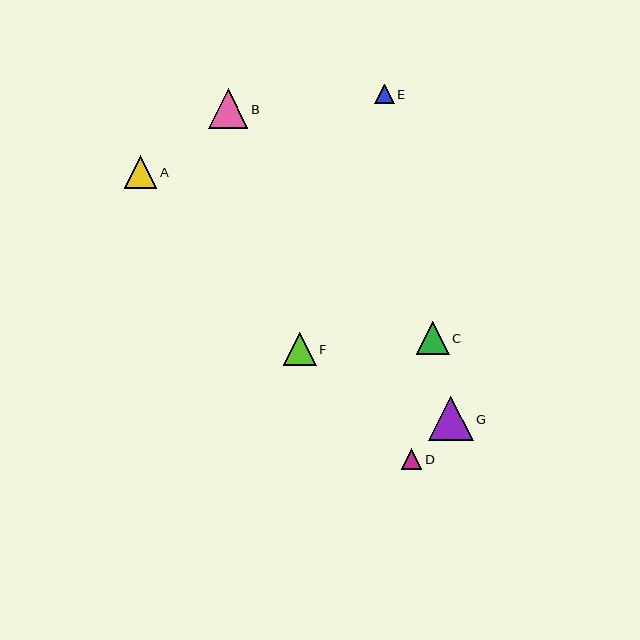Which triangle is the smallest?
Triangle E is the smallest with a size of approximately 20 pixels.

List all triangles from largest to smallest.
From largest to smallest: G, B, C, F, A, D, E.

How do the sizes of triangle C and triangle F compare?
Triangle C and triangle F are approximately the same size.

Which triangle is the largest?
Triangle G is the largest with a size of approximately 44 pixels.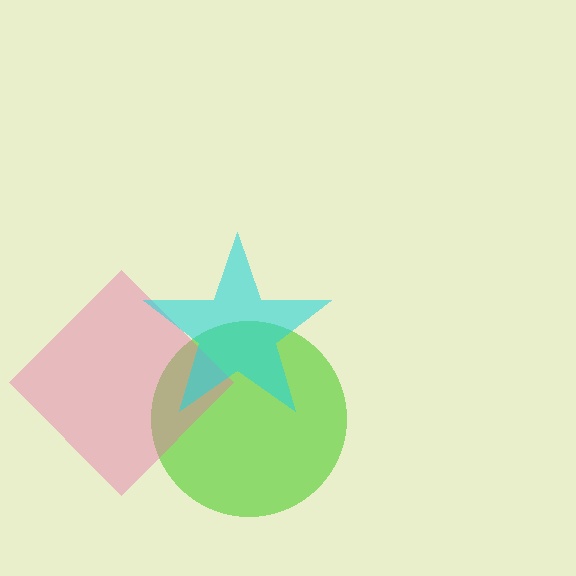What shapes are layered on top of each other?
The layered shapes are: a lime circle, a pink diamond, a cyan star.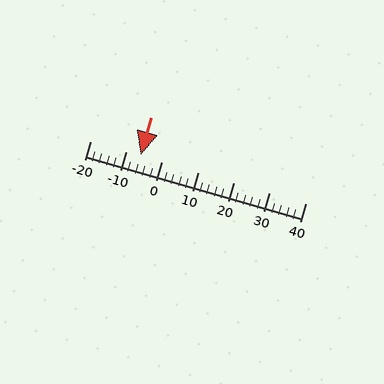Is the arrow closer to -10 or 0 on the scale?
The arrow is closer to -10.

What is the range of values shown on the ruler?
The ruler shows values from -20 to 40.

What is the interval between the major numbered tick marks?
The major tick marks are spaced 10 units apart.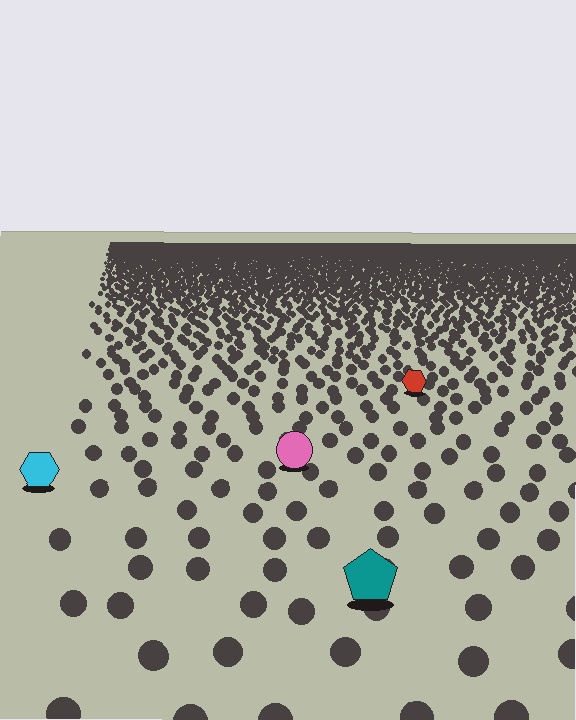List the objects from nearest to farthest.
From nearest to farthest: the teal pentagon, the cyan hexagon, the pink circle, the red hexagon.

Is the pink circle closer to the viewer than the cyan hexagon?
No. The cyan hexagon is closer — you can tell from the texture gradient: the ground texture is coarser near it.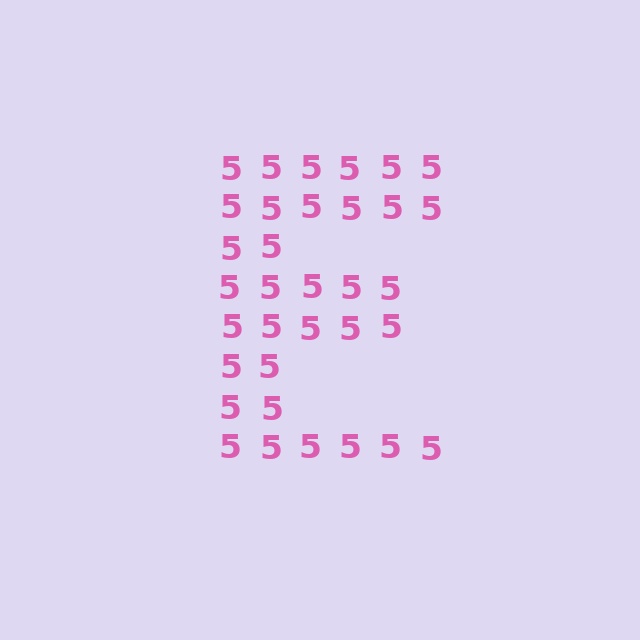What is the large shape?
The large shape is the letter E.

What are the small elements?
The small elements are digit 5's.